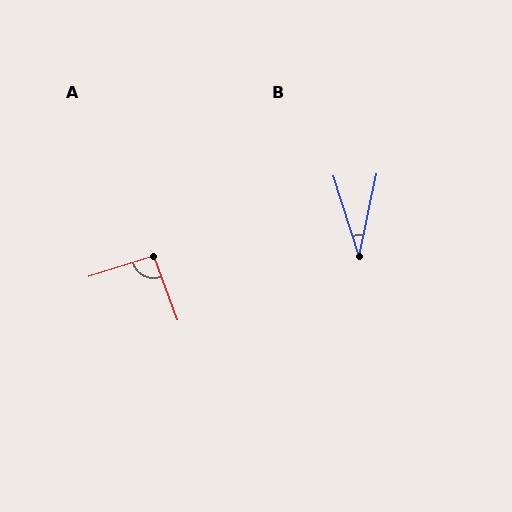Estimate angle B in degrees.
Approximately 29 degrees.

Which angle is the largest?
A, at approximately 92 degrees.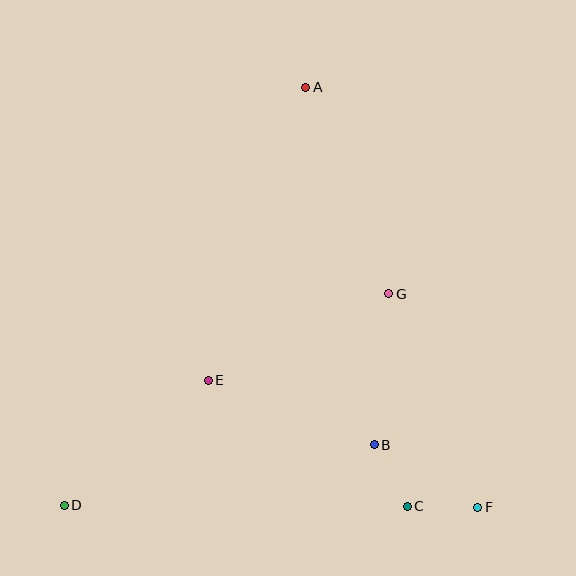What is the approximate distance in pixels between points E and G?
The distance between E and G is approximately 200 pixels.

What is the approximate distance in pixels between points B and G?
The distance between B and G is approximately 152 pixels.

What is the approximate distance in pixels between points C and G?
The distance between C and G is approximately 214 pixels.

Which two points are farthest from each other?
Points A and D are farthest from each other.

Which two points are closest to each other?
Points B and C are closest to each other.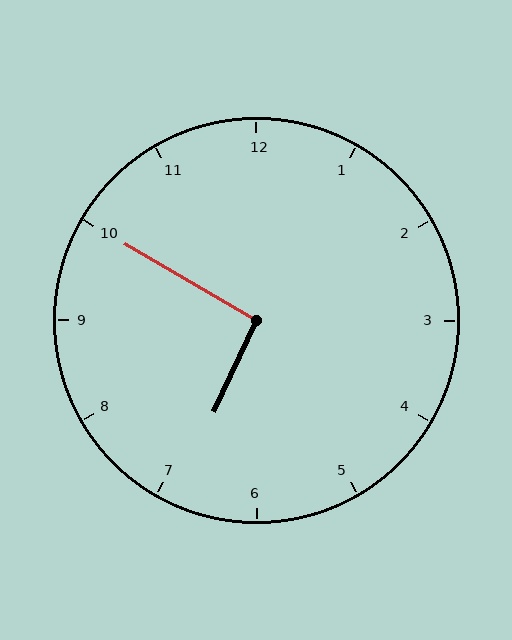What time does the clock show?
6:50.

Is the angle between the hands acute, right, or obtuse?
It is right.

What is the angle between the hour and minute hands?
Approximately 95 degrees.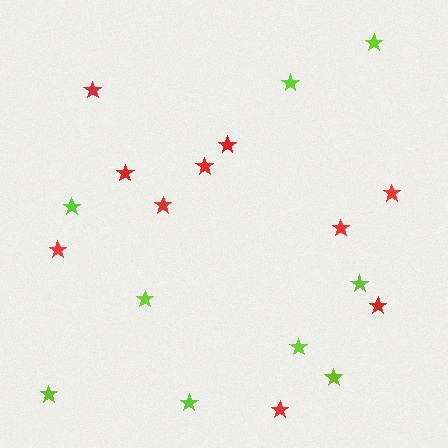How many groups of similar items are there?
There are 2 groups: one group of red stars (10) and one group of lime stars (9).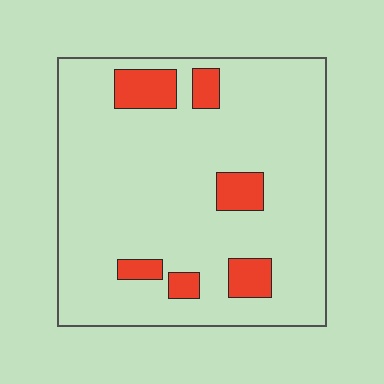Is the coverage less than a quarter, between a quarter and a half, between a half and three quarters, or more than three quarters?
Less than a quarter.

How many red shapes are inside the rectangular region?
6.